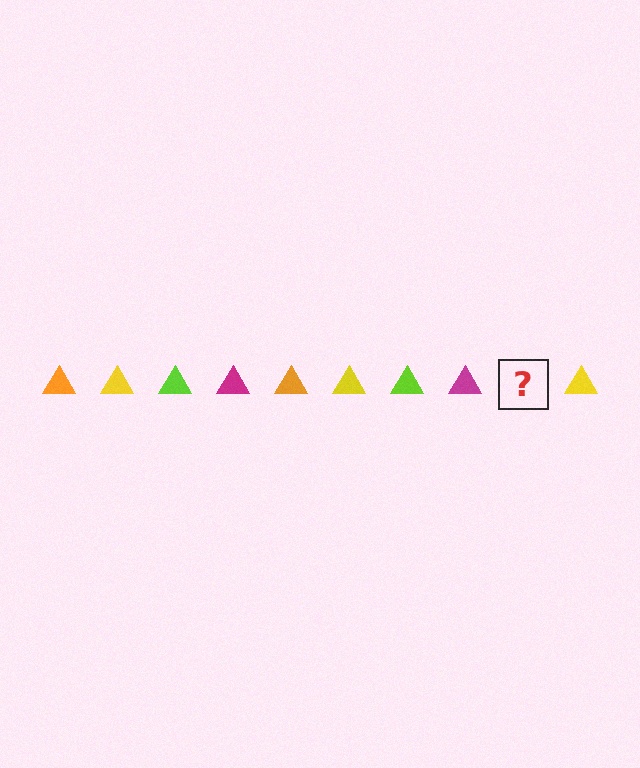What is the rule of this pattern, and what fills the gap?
The rule is that the pattern cycles through orange, yellow, lime, magenta triangles. The gap should be filled with an orange triangle.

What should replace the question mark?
The question mark should be replaced with an orange triangle.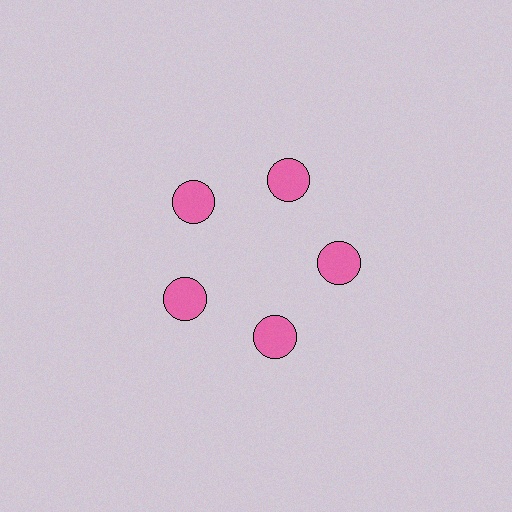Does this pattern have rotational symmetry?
Yes, this pattern has 5-fold rotational symmetry. It looks the same after rotating 72 degrees around the center.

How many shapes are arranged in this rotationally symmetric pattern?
There are 5 shapes, arranged in 5 groups of 1.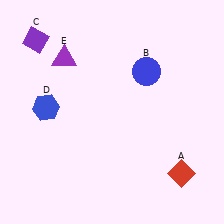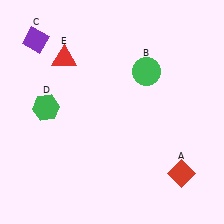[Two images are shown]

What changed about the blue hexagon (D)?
In Image 1, D is blue. In Image 2, it changed to green.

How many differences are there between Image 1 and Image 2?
There are 3 differences between the two images.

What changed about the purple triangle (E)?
In Image 1, E is purple. In Image 2, it changed to red.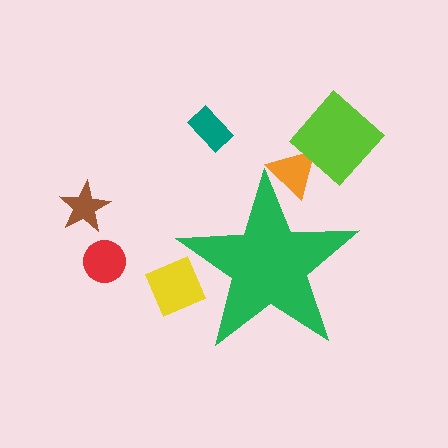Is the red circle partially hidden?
No, the red circle is fully visible.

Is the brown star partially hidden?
No, the brown star is fully visible.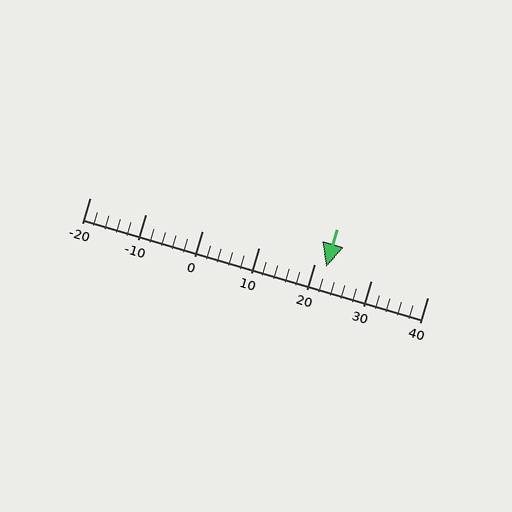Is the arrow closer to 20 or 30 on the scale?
The arrow is closer to 20.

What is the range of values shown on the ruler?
The ruler shows values from -20 to 40.